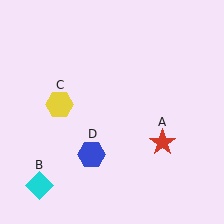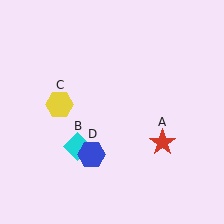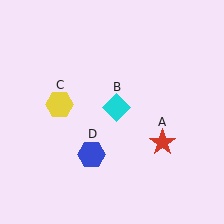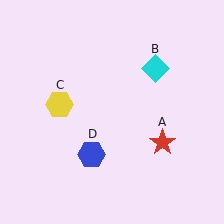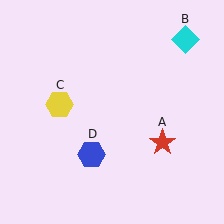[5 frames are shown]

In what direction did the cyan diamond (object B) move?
The cyan diamond (object B) moved up and to the right.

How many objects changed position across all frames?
1 object changed position: cyan diamond (object B).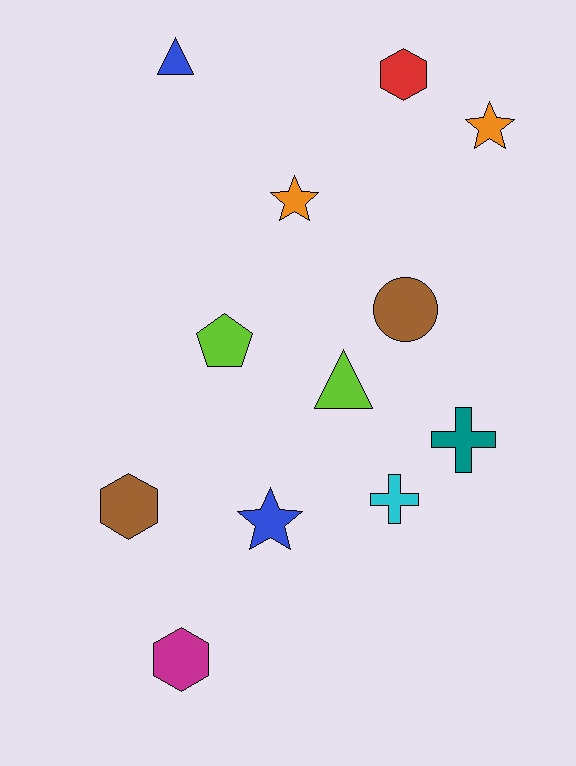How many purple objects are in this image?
There are no purple objects.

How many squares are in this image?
There are no squares.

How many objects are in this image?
There are 12 objects.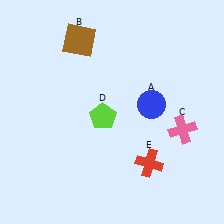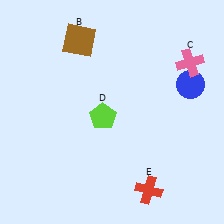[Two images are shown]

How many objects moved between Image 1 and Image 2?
3 objects moved between the two images.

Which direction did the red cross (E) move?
The red cross (E) moved down.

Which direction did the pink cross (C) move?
The pink cross (C) moved up.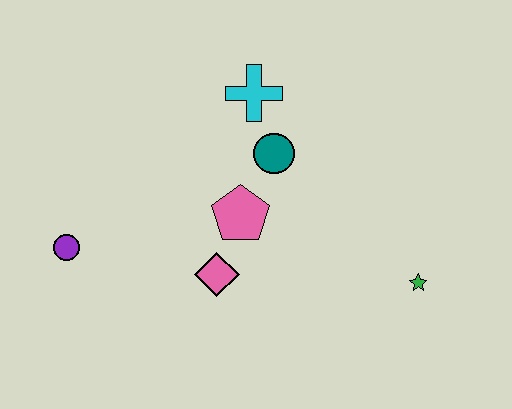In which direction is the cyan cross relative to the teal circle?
The cyan cross is above the teal circle.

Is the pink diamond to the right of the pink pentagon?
No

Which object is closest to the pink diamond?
The pink pentagon is closest to the pink diamond.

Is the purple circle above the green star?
Yes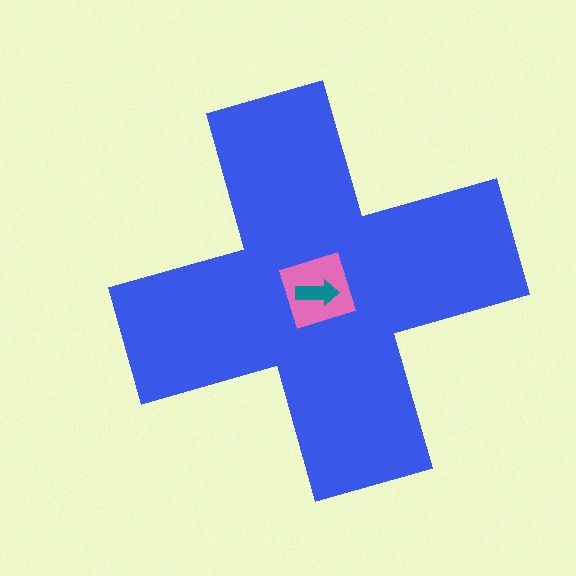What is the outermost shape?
The blue cross.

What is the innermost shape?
The teal arrow.